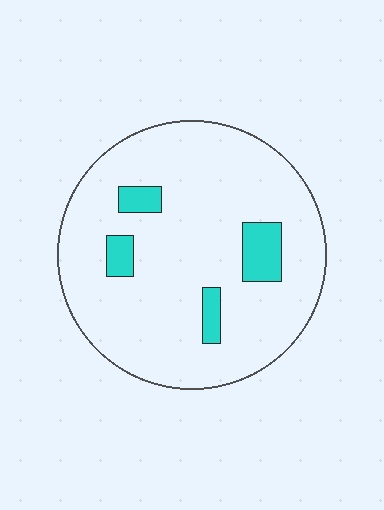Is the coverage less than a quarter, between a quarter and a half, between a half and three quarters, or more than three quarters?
Less than a quarter.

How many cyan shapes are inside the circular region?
4.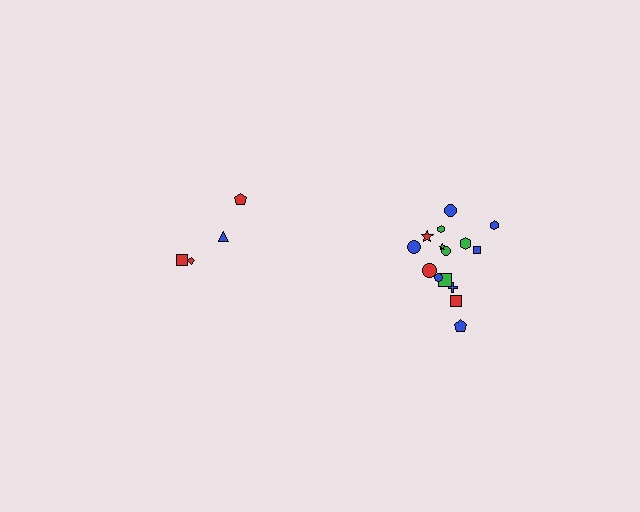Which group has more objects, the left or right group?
The right group.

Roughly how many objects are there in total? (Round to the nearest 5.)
Roughly 20 objects in total.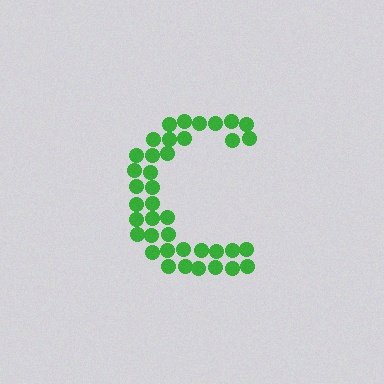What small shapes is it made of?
It is made of small circles.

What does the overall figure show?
The overall figure shows the letter C.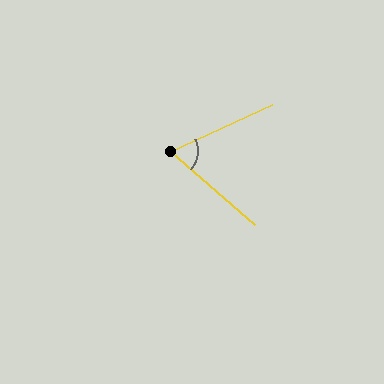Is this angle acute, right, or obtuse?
It is acute.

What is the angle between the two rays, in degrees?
Approximately 66 degrees.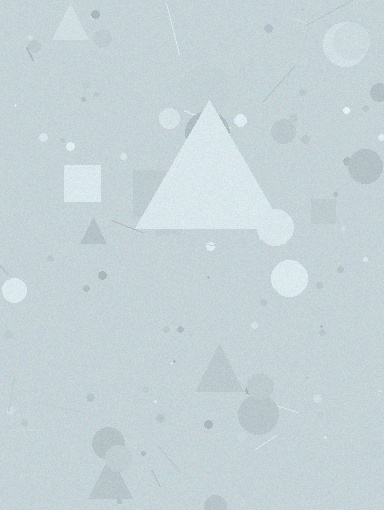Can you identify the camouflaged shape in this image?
The camouflaged shape is a triangle.